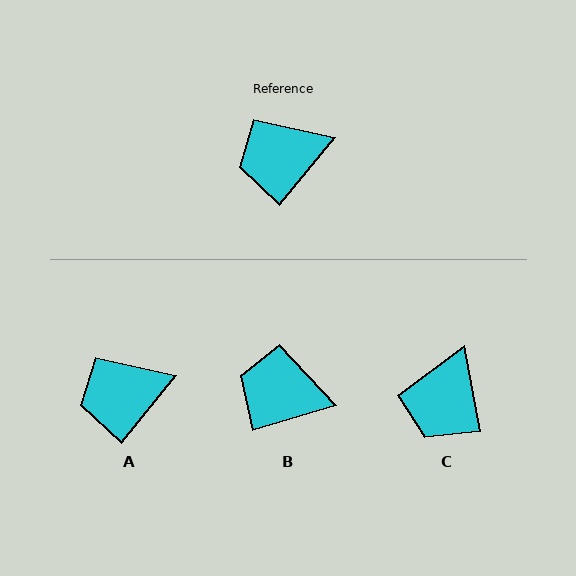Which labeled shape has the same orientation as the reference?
A.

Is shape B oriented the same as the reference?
No, it is off by about 35 degrees.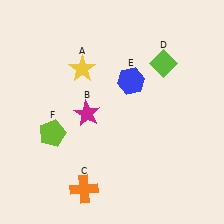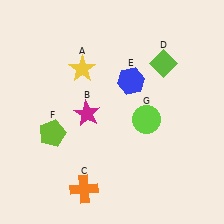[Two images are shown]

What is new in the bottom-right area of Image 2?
A lime circle (G) was added in the bottom-right area of Image 2.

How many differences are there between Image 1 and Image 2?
There is 1 difference between the two images.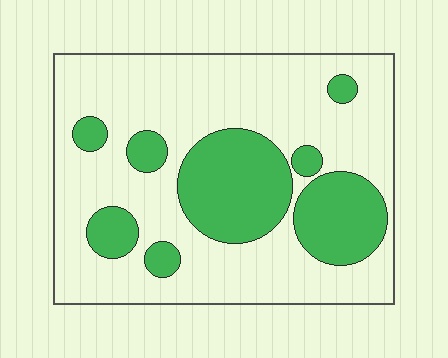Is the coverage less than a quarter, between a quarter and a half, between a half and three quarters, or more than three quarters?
Between a quarter and a half.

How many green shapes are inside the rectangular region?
8.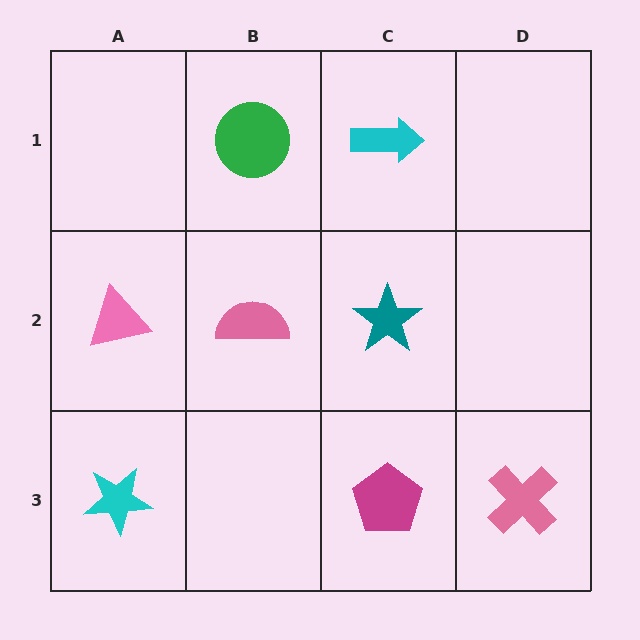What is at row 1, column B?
A green circle.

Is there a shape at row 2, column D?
No, that cell is empty.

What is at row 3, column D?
A pink cross.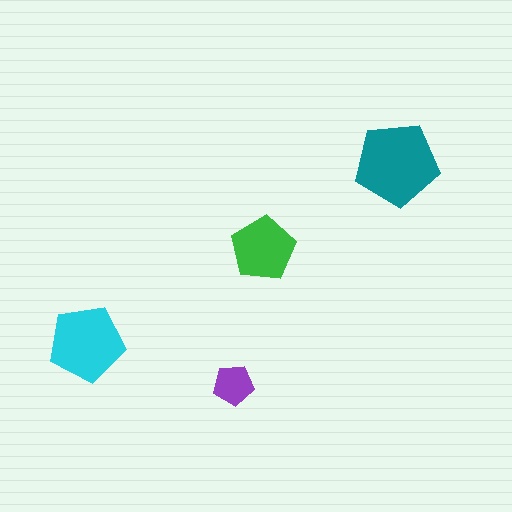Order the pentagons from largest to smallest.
the teal one, the cyan one, the green one, the purple one.